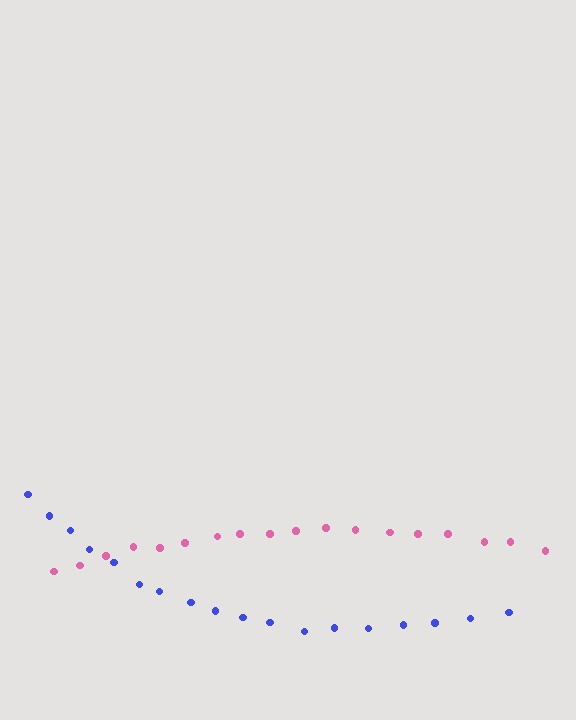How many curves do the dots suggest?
There are 2 distinct paths.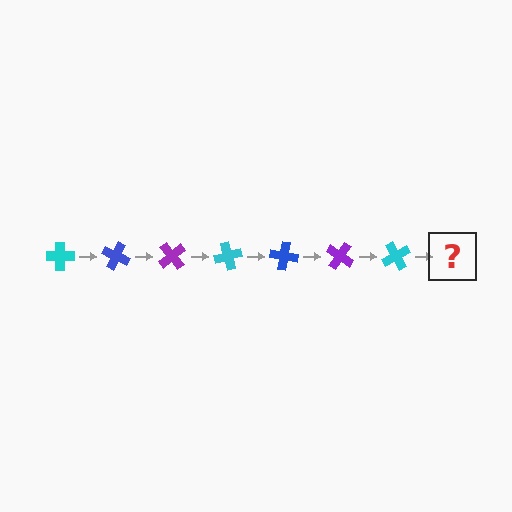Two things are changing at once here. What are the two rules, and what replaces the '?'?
The two rules are that it rotates 25 degrees each step and the color cycles through cyan, blue, and purple. The '?' should be a blue cross, rotated 175 degrees from the start.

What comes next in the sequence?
The next element should be a blue cross, rotated 175 degrees from the start.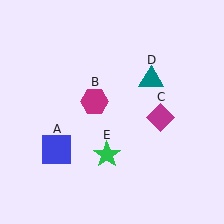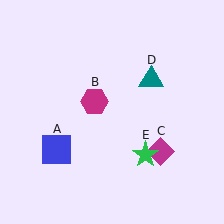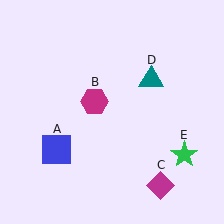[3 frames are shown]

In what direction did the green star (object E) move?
The green star (object E) moved right.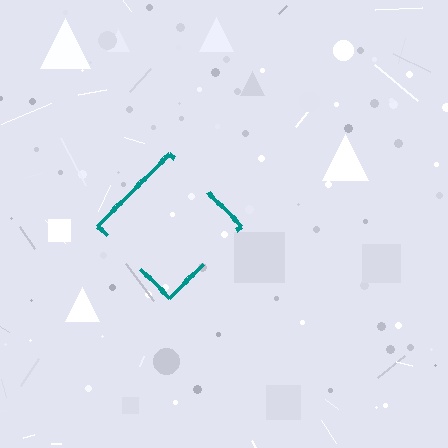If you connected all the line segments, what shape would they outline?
They would outline a diamond.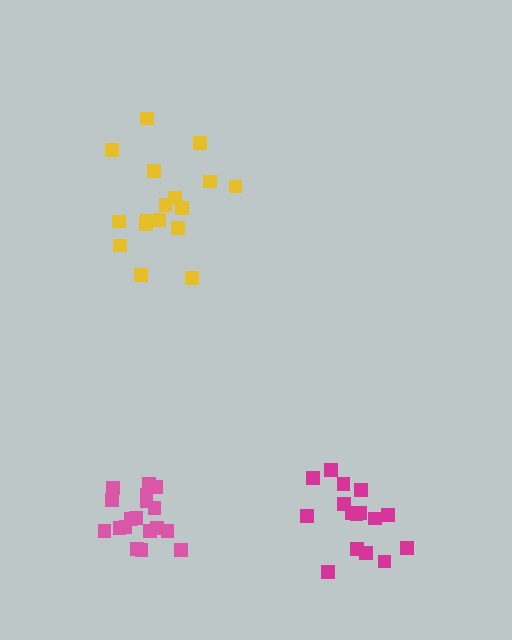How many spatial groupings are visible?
There are 3 spatial groupings.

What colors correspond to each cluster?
The clusters are colored: pink, yellow, magenta.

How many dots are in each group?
Group 1: 18 dots, Group 2: 17 dots, Group 3: 16 dots (51 total).